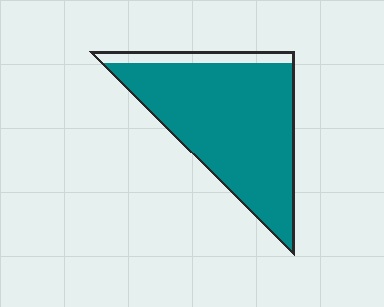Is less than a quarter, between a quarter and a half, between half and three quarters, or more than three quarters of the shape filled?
More than three quarters.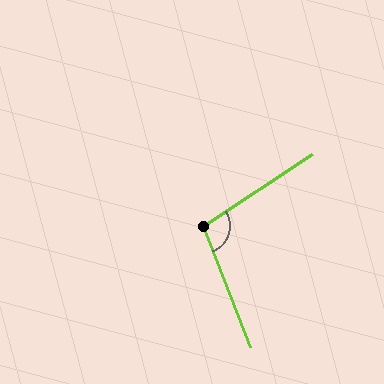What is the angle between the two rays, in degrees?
Approximately 102 degrees.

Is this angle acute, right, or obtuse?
It is obtuse.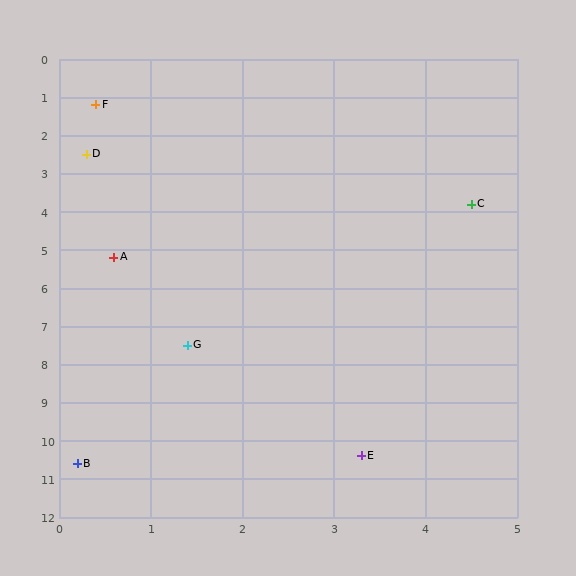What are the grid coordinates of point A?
Point A is at approximately (0.6, 5.2).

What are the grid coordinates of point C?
Point C is at approximately (4.5, 3.8).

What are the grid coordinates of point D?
Point D is at approximately (0.3, 2.5).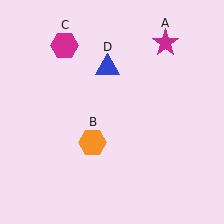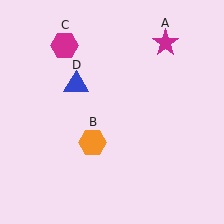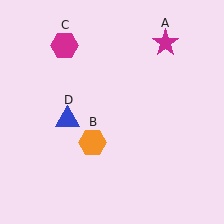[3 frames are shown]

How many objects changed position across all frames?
1 object changed position: blue triangle (object D).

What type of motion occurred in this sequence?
The blue triangle (object D) rotated counterclockwise around the center of the scene.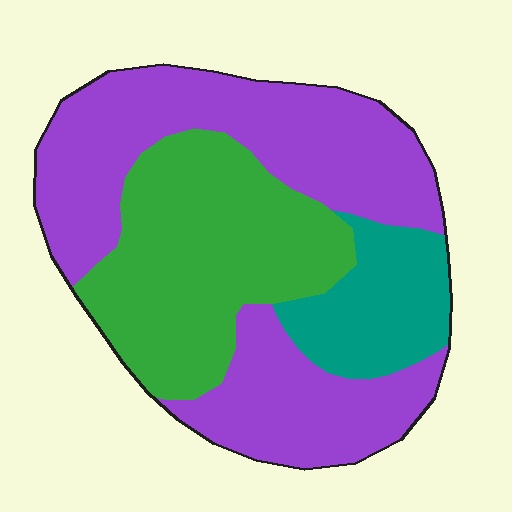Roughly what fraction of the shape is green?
Green covers about 35% of the shape.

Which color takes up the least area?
Teal, at roughly 15%.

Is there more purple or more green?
Purple.